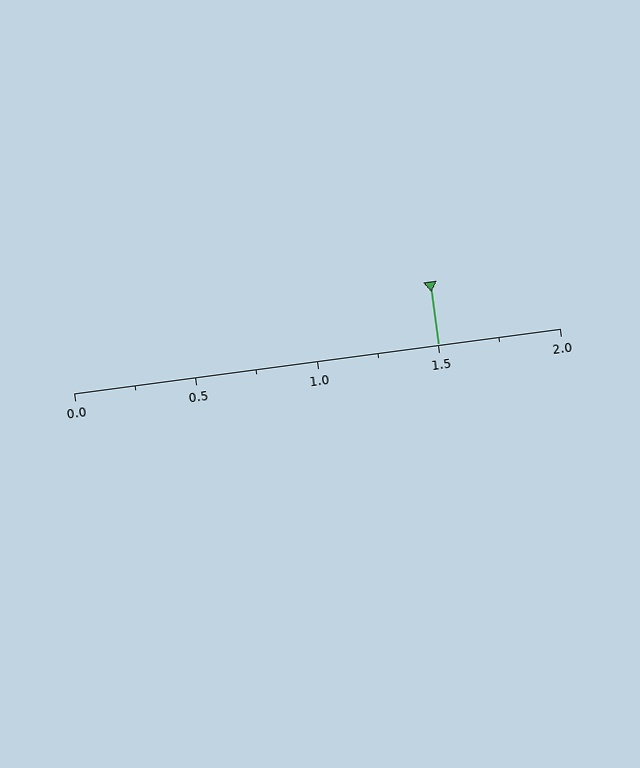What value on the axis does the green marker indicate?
The marker indicates approximately 1.5.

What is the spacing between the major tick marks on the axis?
The major ticks are spaced 0.5 apart.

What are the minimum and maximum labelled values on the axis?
The axis runs from 0.0 to 2.0.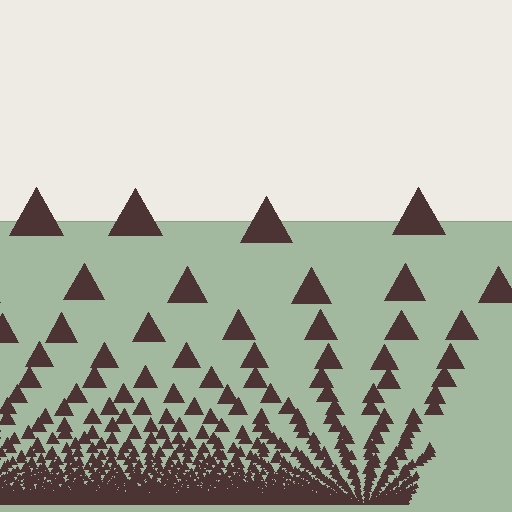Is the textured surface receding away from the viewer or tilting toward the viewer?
The surface appears to tilt toward the viewer. Texture elements get larger and sparser toward the top.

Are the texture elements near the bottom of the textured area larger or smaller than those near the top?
Smaller. The gradient is inverted — elements near the bottom are smaller and denser.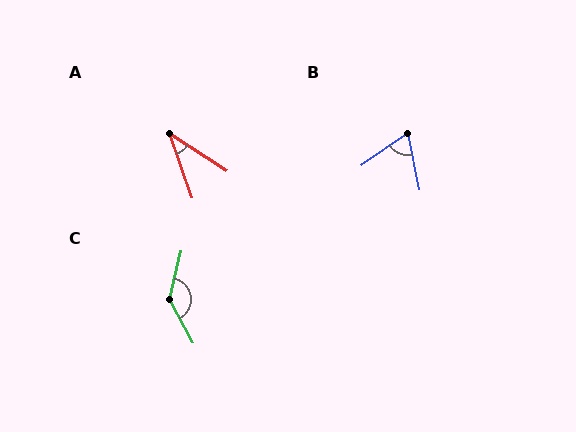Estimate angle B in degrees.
Approximately 66 degrees.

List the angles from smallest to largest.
A (38°), B (66°), C (138°).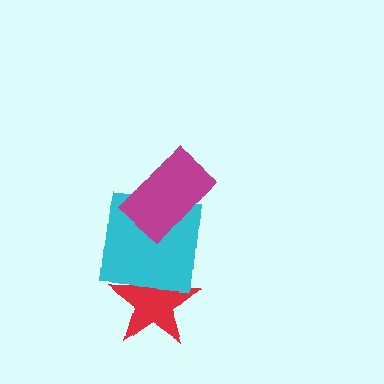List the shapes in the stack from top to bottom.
From top to bottom: the magenta rectangle, the cyan square, the red star.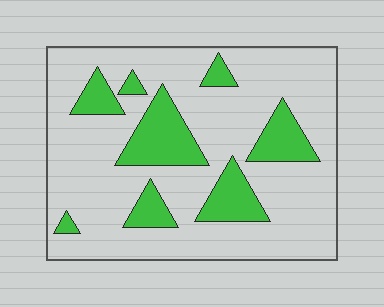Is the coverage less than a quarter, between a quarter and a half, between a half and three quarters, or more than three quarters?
Less than a quarter.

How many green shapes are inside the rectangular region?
8.